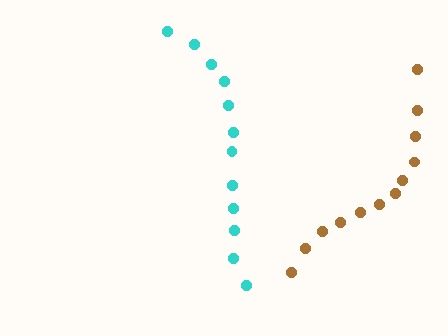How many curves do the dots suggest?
There are 2 distinct paths.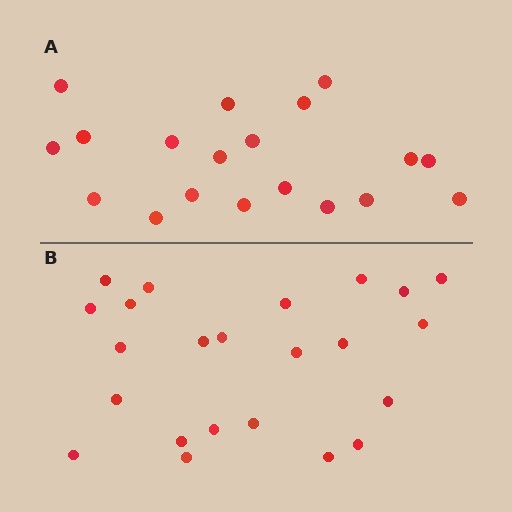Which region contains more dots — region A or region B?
Region B (the bottom region) has more dots.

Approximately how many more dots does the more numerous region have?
Region B has about 4 more dots than region A.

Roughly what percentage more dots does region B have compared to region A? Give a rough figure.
About 20% more.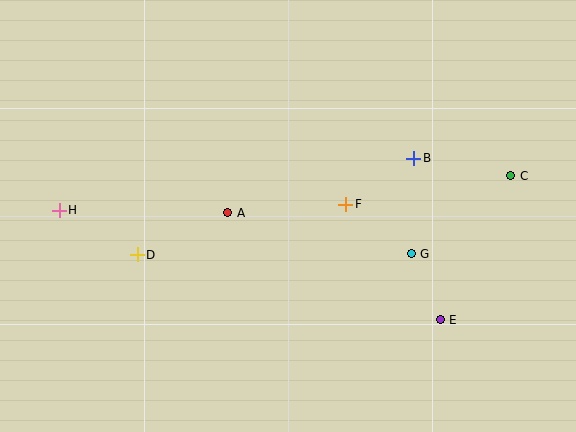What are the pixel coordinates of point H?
Point H is at (59, 210).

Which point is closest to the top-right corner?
Point C is closest to the top-right corner.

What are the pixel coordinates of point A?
Point A is at (228, 213).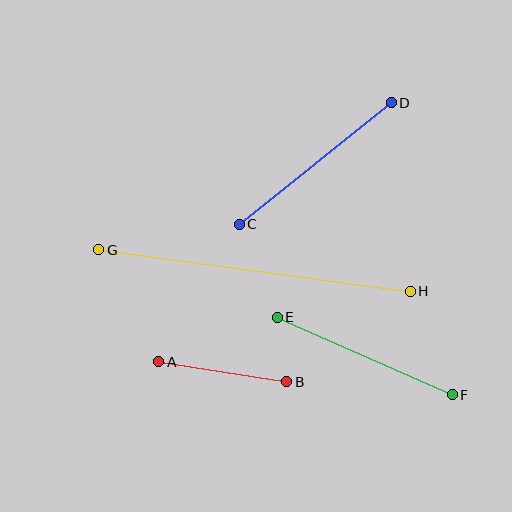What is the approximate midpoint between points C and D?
The midpoint is at approximately (315, 164) pixels.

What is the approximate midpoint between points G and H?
The midpoint is at approximately (255, 270) pixels.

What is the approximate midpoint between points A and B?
The midpoint is at approximately (223, 372) pixels.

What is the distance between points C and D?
The distance is approximately 194 pixels.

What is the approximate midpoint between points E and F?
The midpoint is at approximately (365, 356) pixels.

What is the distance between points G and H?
The distance is approximately 314 pixels.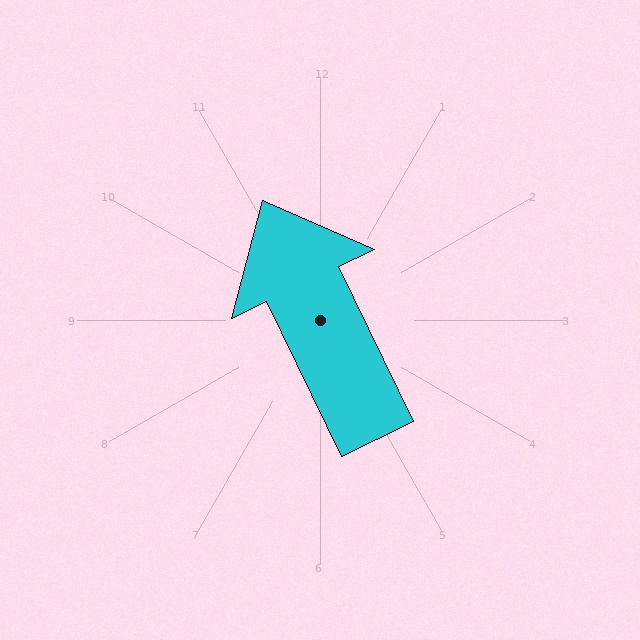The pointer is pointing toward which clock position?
Roughly 11 o'clock.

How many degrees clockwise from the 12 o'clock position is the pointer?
Approximately 334 degrees.